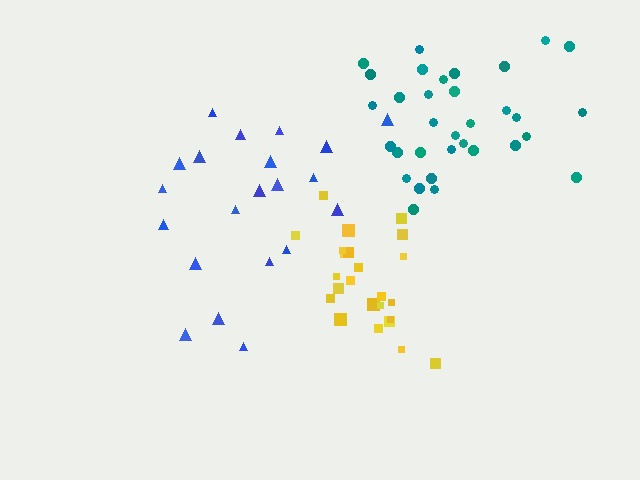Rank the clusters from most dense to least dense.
yellow, teal, blue.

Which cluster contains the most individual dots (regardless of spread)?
Teal (33).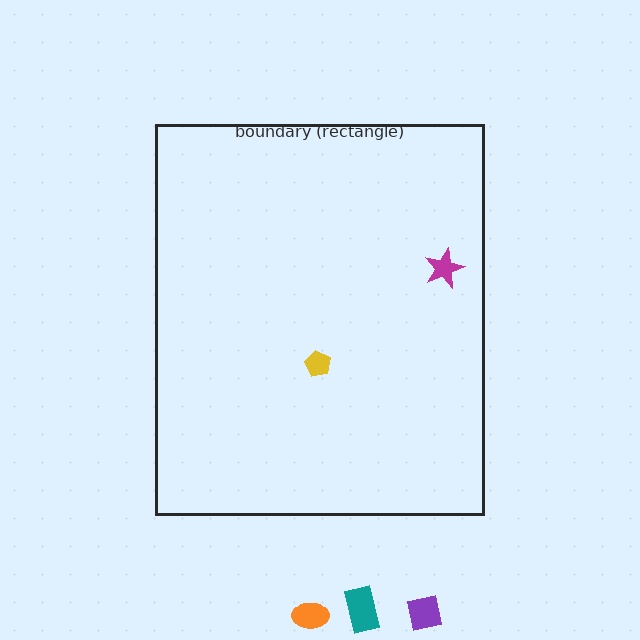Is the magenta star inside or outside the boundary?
Inside.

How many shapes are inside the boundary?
2 inside, 3 outside.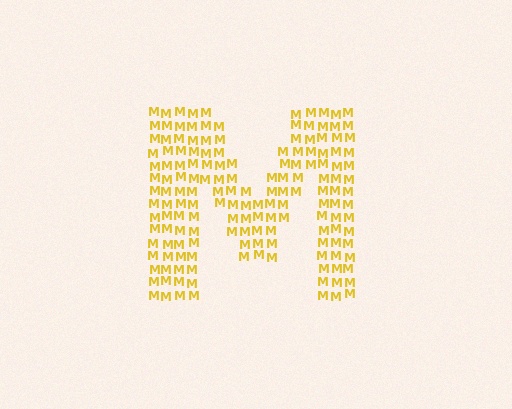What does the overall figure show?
The overall figure shows the letter M.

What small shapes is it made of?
It is made of small letter M's.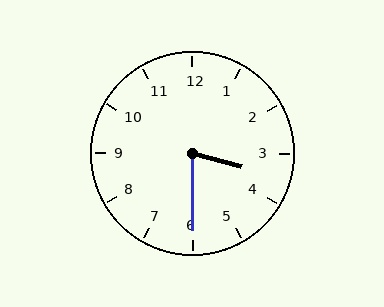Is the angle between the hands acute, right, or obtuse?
It is acute.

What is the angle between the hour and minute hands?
Approximately 75 degrees.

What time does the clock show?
3:30.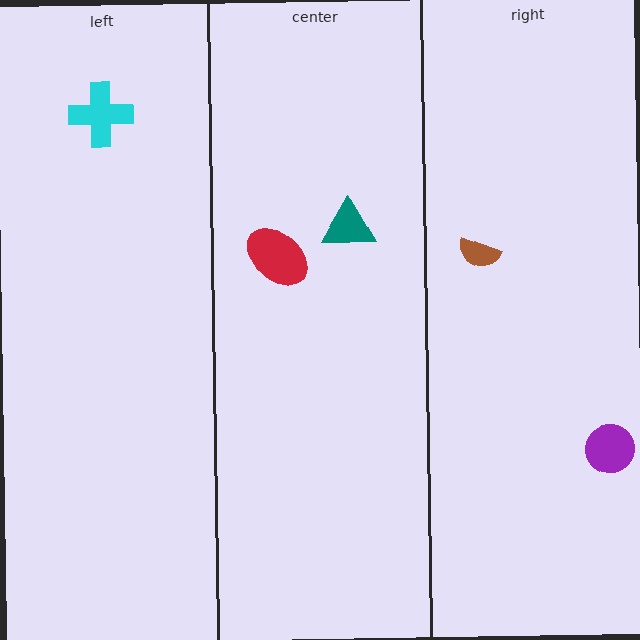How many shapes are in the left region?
1.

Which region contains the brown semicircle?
The right region.